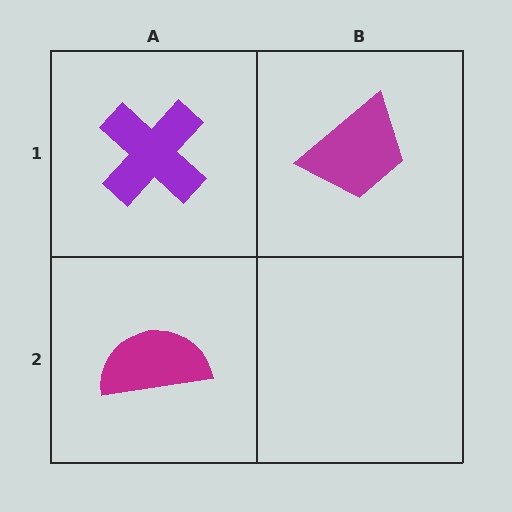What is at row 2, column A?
A magenta semicircle.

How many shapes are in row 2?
1 shape.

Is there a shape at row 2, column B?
No, that cell is empty.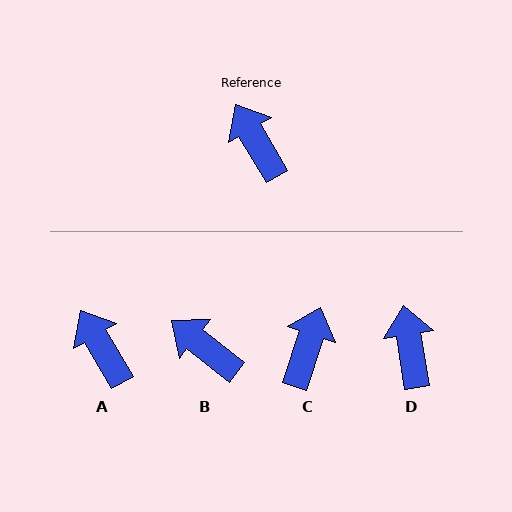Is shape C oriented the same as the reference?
No, it is off by about 49 degrees.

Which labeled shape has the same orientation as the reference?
A.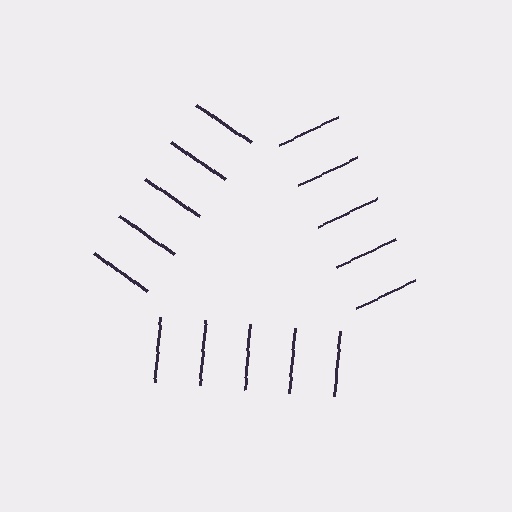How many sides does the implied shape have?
3 sides — the line-ends trace a triangle.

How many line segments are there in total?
15 — 5 along each of the 3 edges.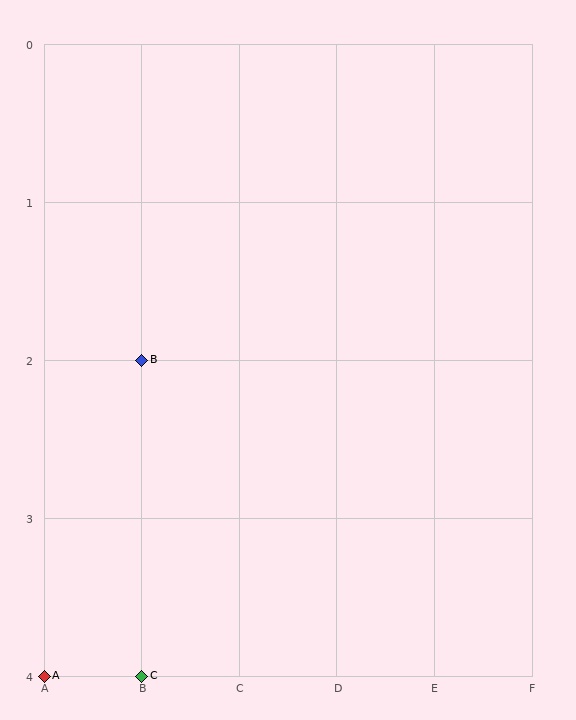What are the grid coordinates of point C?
Point C is at grid coordinates (B, 4).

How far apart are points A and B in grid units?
Points A and B are 1 column and 2 rows apart (about 2.2 grid units diagonally).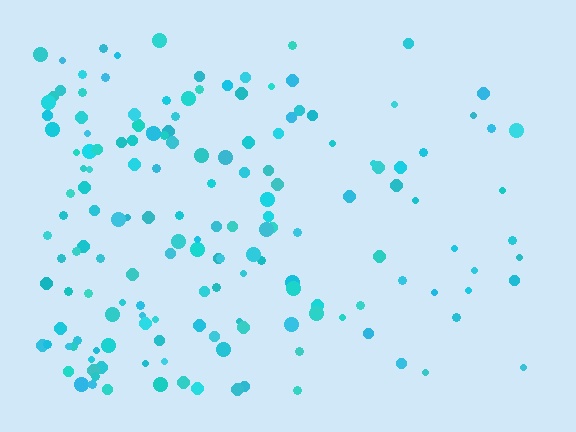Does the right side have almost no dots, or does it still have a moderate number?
Still a moderate number, just noticeably fewer than the left.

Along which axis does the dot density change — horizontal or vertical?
Horizontal.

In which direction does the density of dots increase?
From right to left, with the left side densest.